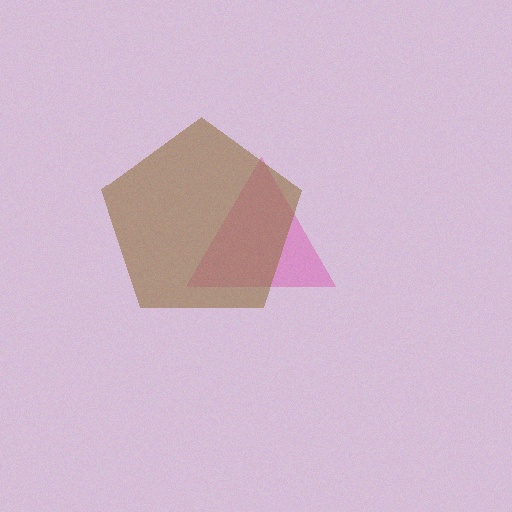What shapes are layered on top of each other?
The layered shapes are: a pink triangle, a brown pentagon.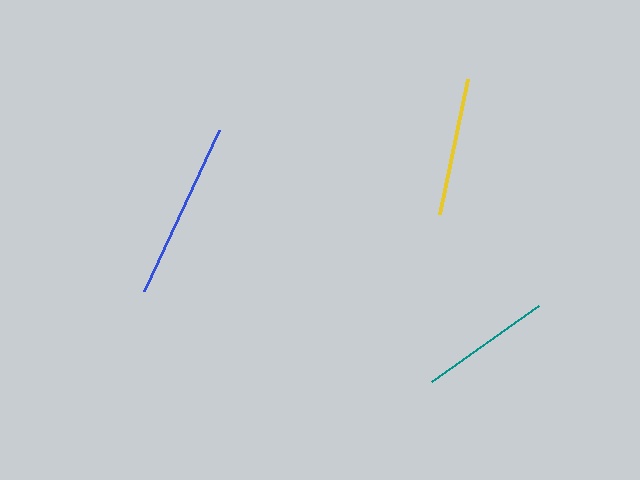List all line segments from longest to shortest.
From longest to shortest: blue, yellow, teal.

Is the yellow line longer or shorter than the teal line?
The yellow line is longer than the teal line.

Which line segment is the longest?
The blue line is the longest at approximately 177 pixels.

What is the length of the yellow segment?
The yellow segment is approximately 138 pixels long.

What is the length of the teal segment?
The teal segment is approximately 131 pixels long.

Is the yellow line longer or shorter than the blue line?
The blue line is longer than the yellow line.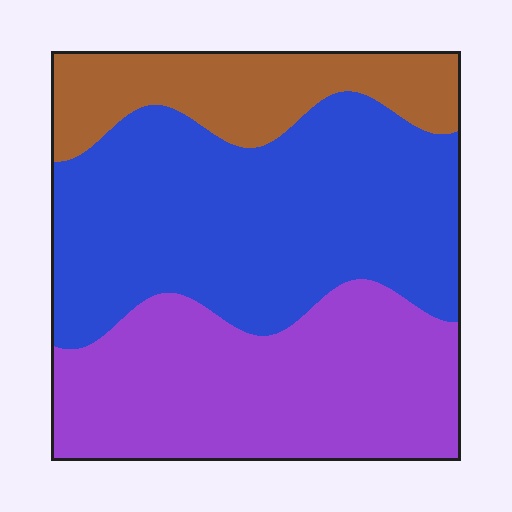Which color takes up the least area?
Brown, at roughly 20%.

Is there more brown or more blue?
Blue.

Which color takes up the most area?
Blue, at roughly 45%.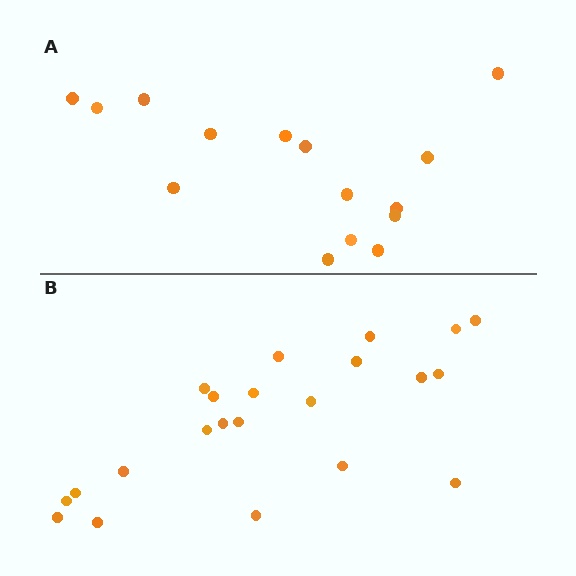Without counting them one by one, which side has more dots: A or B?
Region B (the bottom region) has more dots.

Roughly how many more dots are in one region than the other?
Region B has roughly 8 or so more dots than region A.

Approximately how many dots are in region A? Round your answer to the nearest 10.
About 20 dots. (The exact count is 15, which rounds to 20.)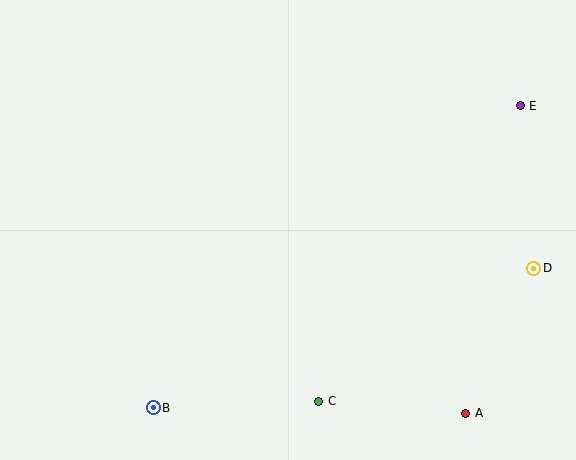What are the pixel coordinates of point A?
Point A is at (466, 413).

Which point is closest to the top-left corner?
Point B is closest to the top-left corner.